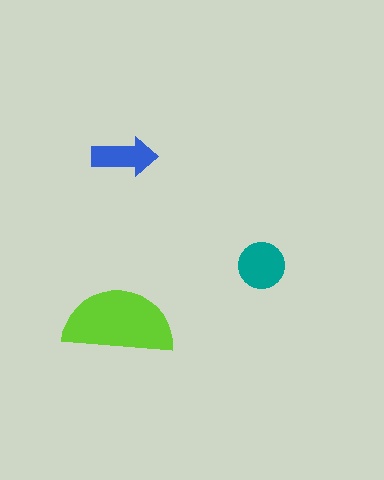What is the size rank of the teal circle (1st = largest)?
2nd.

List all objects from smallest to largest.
The blue arrow, the teal circle, the lime semicircle.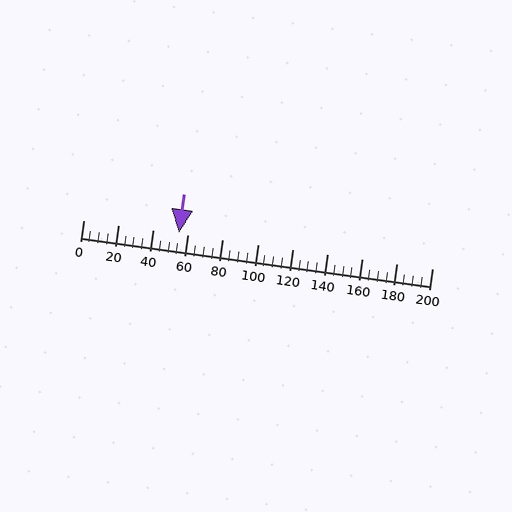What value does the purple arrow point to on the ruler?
The purple arrow points to approximately 55.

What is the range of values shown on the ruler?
The ruler shows values from 0 to 200.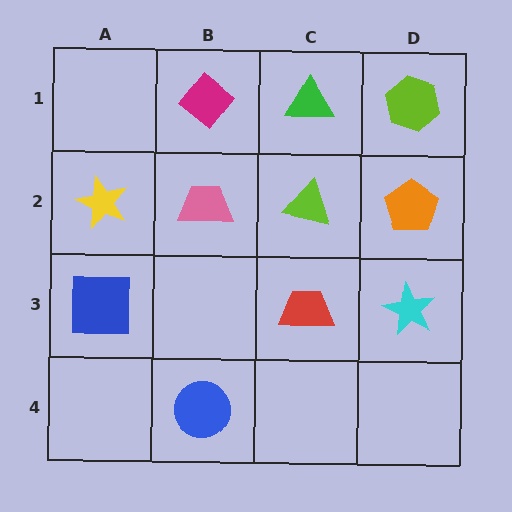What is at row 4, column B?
A blue circle.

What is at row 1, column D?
A lime hexagon.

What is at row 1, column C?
A green triangle.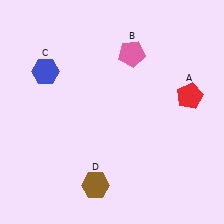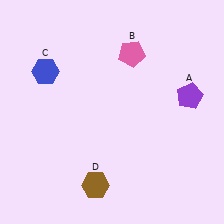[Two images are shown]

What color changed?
The pentagon (A) changed from red in Image 1 to purple in Image 2.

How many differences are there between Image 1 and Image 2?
There is 1 difference between the two images.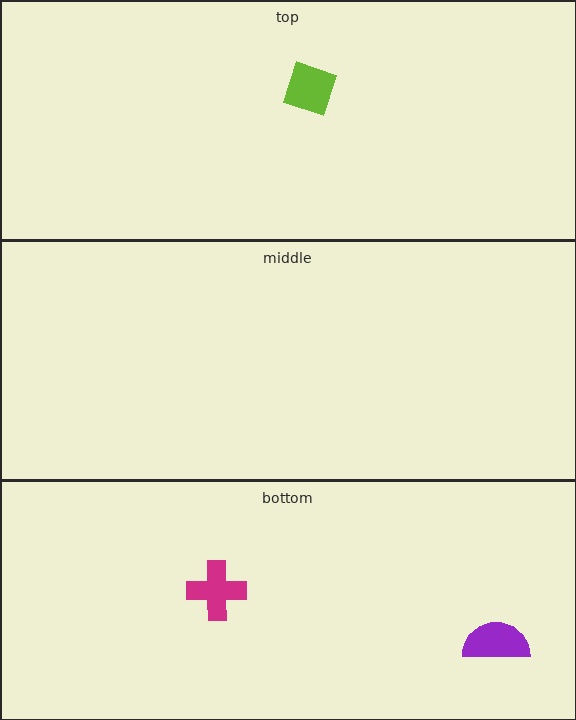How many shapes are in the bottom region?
2.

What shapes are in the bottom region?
The purple semicircle, the magenta cross.